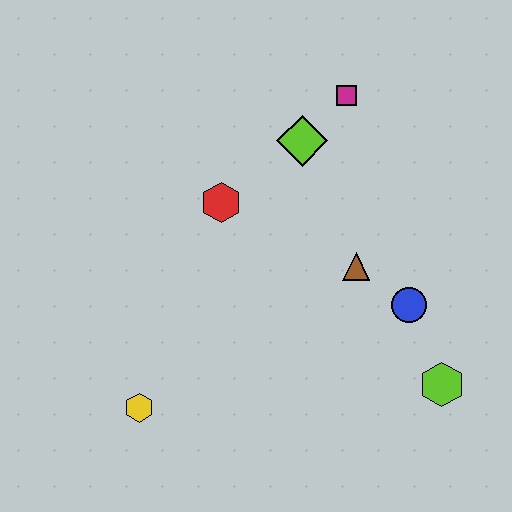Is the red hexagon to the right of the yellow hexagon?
Yes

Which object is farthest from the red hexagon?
The lime hexagon is farthest from the red hexagon.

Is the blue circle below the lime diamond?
Yes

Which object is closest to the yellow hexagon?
The red hexagon is closest to the yellow hexagon.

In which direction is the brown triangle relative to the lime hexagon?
The brown triangle is above the lime hexagon.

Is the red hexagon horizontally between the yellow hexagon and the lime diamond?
Yes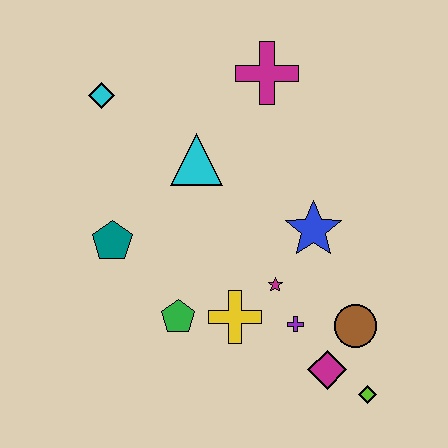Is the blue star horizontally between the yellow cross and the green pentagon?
No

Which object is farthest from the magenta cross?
The lime diamond is farthest from the magenta cross.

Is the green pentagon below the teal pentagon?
Yes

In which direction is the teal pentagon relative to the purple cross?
The teal pentagon is to the left of the purple cross.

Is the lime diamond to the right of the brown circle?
Yes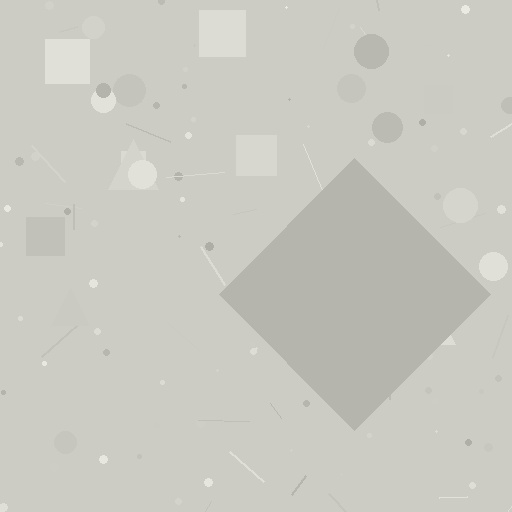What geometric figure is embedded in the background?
A diamond is embedded in the background.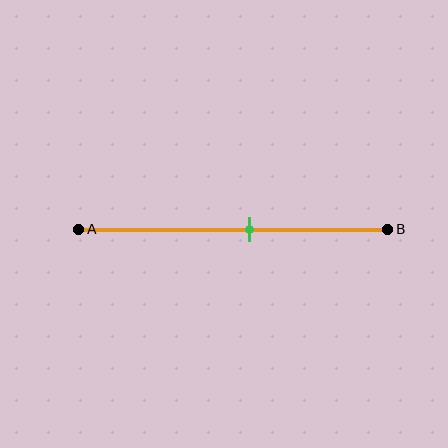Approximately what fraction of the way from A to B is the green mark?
The green mark is approximately 55% of the way from A to B.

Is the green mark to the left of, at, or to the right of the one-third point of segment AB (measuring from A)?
The green mark is to the right of the one-third point of segment AB.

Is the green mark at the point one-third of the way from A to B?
No, the mark is at about 55% from A, not at the 33% one-third point.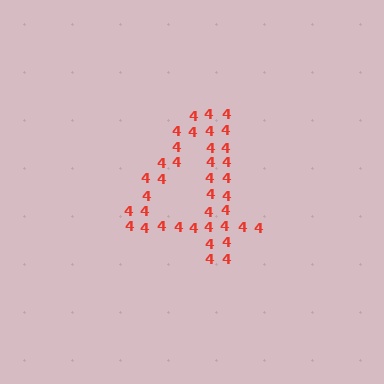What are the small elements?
The small elements are digit 4's.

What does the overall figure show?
The overall figure shows the digit 4.